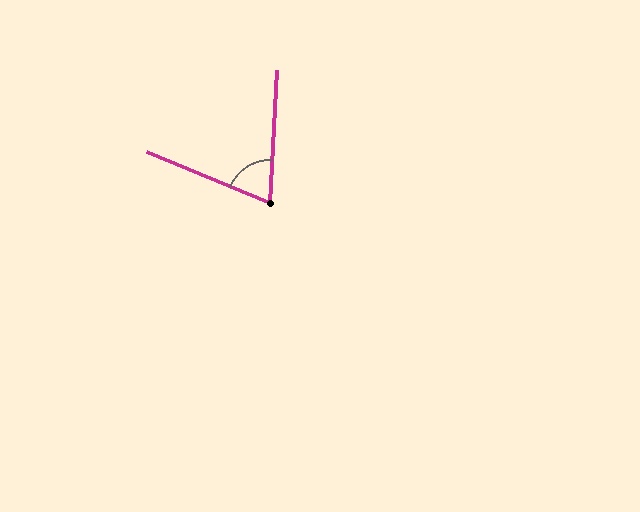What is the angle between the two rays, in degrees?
Approximately 71 degrees.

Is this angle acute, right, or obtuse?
It is acute.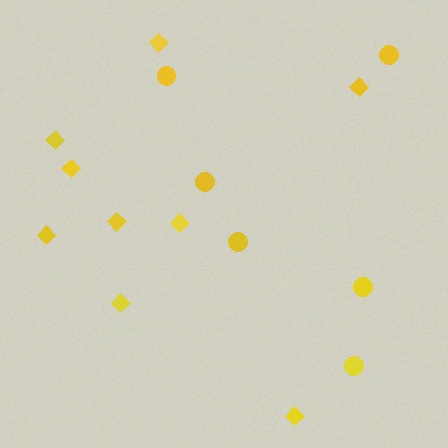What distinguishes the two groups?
There are 2 groups: one group of circles (6) and one group of diamonds (9).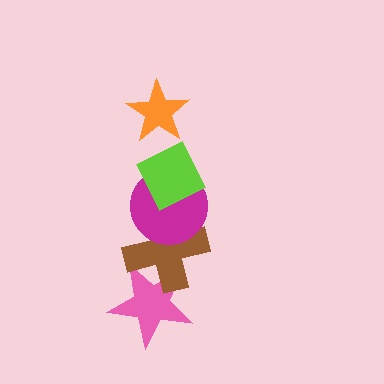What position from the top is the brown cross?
The brown cross is 4th from the top.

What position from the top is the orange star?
The orange star is 1st from the top.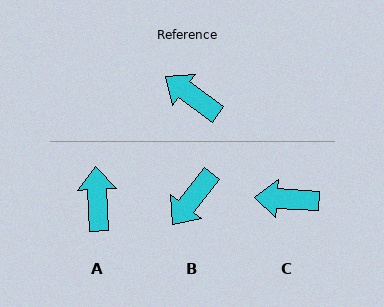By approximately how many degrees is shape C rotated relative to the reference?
Approximately 32 degrees counter-clockwise.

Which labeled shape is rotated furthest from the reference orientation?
B, about 88 degrees away.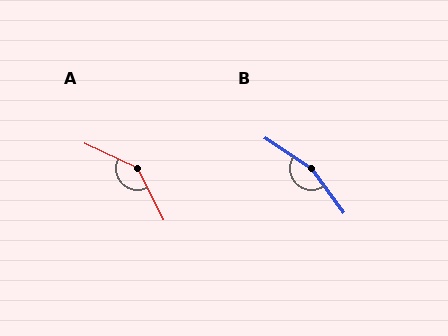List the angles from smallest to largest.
A (141°), B (160°).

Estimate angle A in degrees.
Approximately 141 degrees.